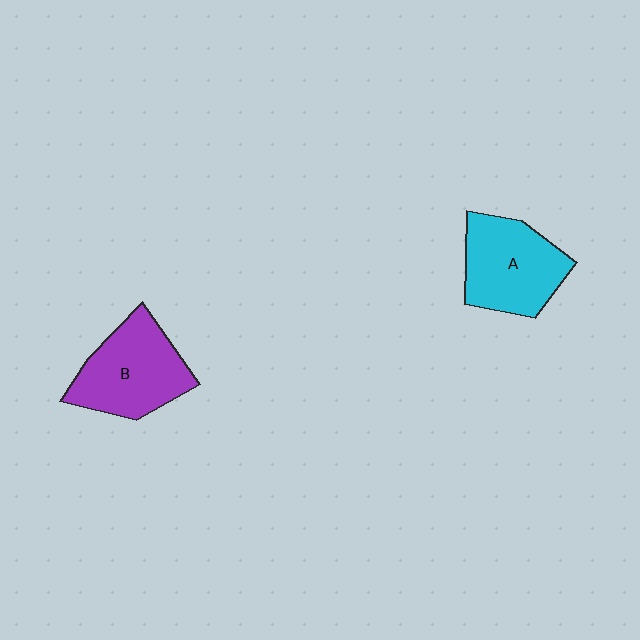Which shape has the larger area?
Shape B (purple).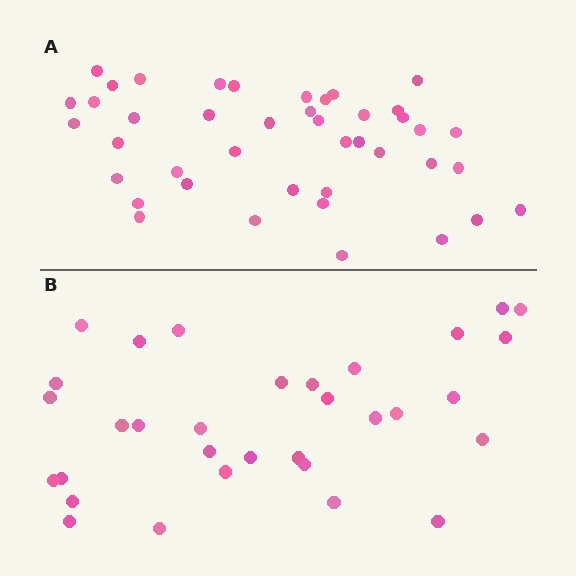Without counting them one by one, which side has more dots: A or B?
Region A (the top region) has more dots.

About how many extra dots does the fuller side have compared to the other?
Region A has roughly 10 or so more dots than region B.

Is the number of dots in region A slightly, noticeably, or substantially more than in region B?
Region A has noticeably more, but not dramatically so. The ratio is roughly 1.3 to 1.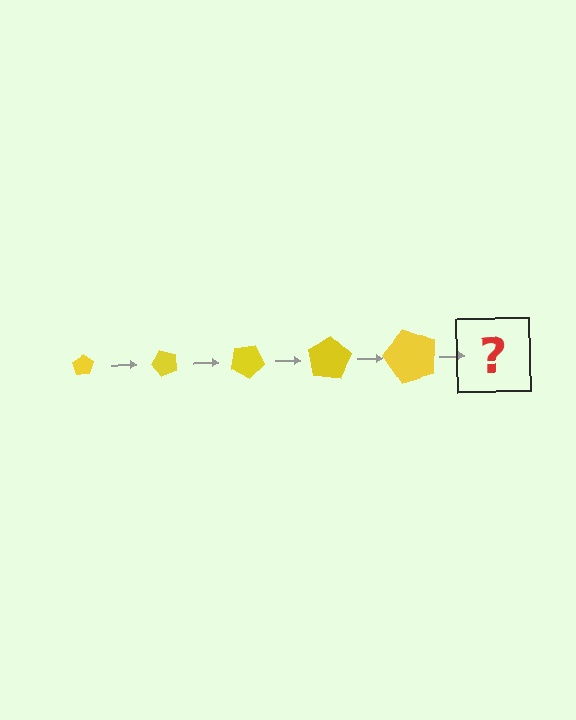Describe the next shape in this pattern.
It should be a pentagon, larger than the previous one and rotated 250 degrees from the start.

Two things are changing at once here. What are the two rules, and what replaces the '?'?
The two rules are that the pentagon grows larger each step and it rotates 50 degrees each step. The '?' should be a pentagon, larger than the previous one and rotated 250 degrees from the start.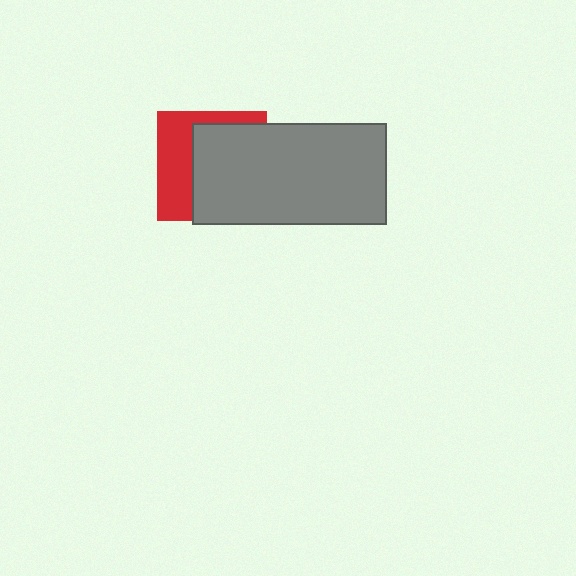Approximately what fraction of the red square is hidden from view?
Roughly 62% of the red square is hidden behind the gray rectangle.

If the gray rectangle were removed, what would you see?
You would see the complete red square.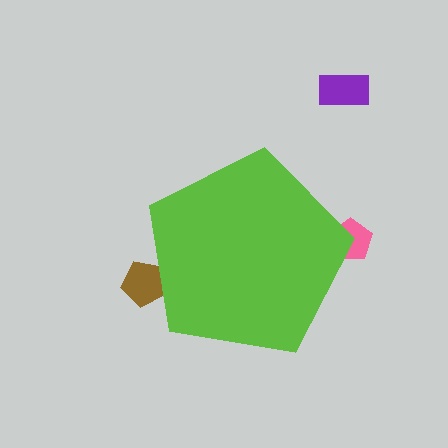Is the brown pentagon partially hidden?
Yes, the brown pentagon is partially hidden behind the lime pentagon.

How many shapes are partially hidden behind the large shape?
2 shapes are partially hidden.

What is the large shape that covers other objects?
A lime pentagon.